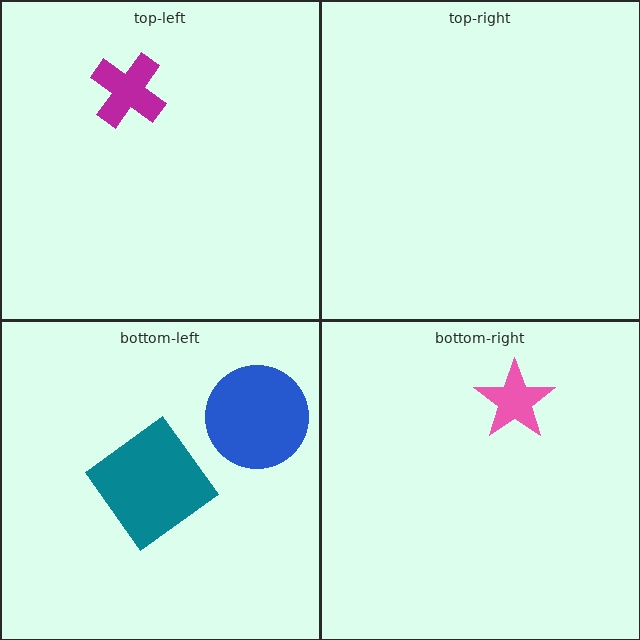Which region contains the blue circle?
The bottom-left region.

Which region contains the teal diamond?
The bottom-left region.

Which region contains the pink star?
The bottom-right region.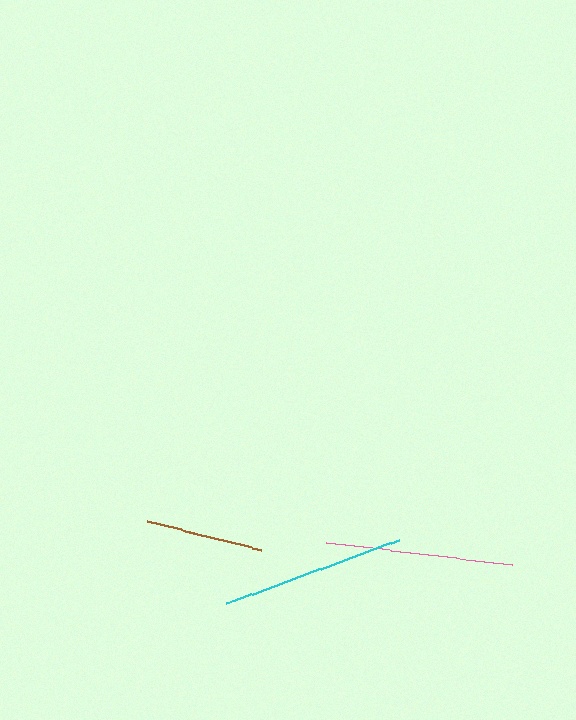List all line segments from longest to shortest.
From longest to shortest: pink, cyan, brown.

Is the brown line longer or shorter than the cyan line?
The cyan line is longer than the brown line.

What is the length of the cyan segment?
The cyan segment is approximately 184 pixels long.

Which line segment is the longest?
The pink line is the longest at approximately 187 pixels.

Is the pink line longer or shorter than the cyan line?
The pink line is longer than the cyan line.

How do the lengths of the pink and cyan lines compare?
The pink and cyan lines are approximately the same length.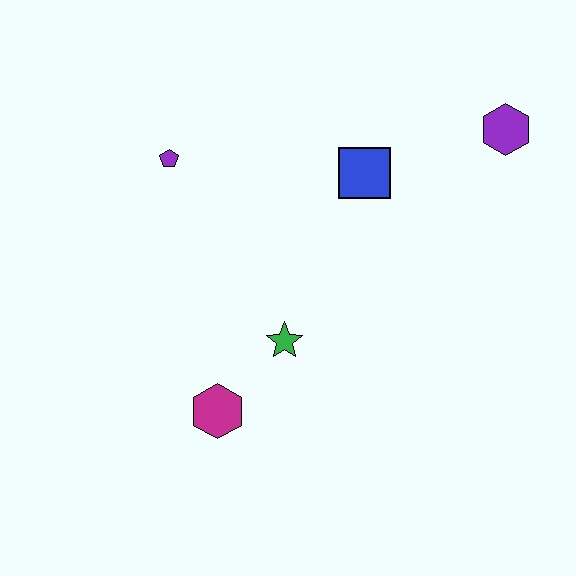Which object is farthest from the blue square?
The magenta hexagon is farthest from the blue square.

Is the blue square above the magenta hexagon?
Yes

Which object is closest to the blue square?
The purple hexagon is closest to the blue square.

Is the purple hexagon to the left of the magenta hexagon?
No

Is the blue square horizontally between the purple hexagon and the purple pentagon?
Yes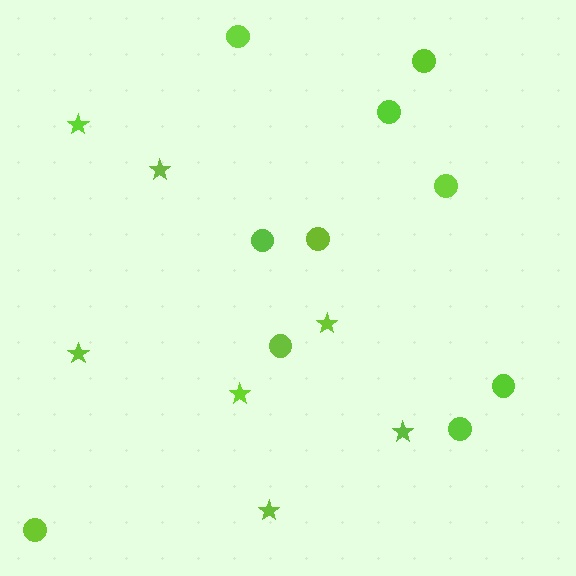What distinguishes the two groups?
There are 2 groups: one group of circles (10) and one group of stars (7).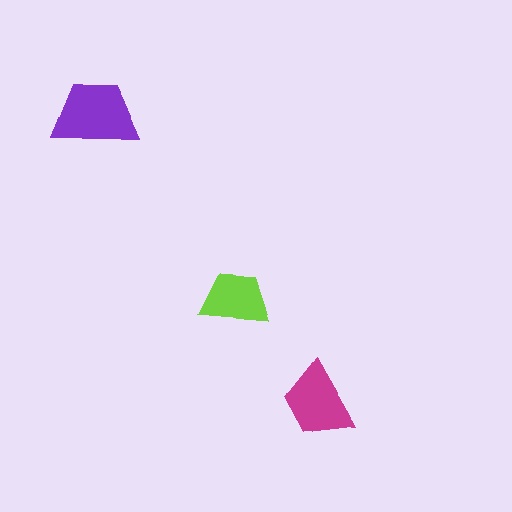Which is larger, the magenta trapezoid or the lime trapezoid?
The magenta one.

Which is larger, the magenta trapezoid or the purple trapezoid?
The purple one.